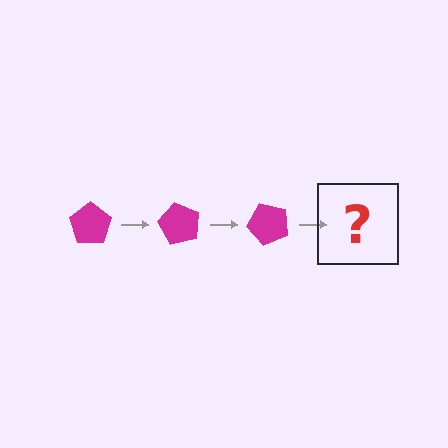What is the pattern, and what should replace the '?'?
The pattern is that the pentagon rotates 60 degrees each step. The '?' should be a magenta pentagon rotated 180 degrees.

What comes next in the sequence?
The next element should be a magenta pentagon rotated 180 degrees.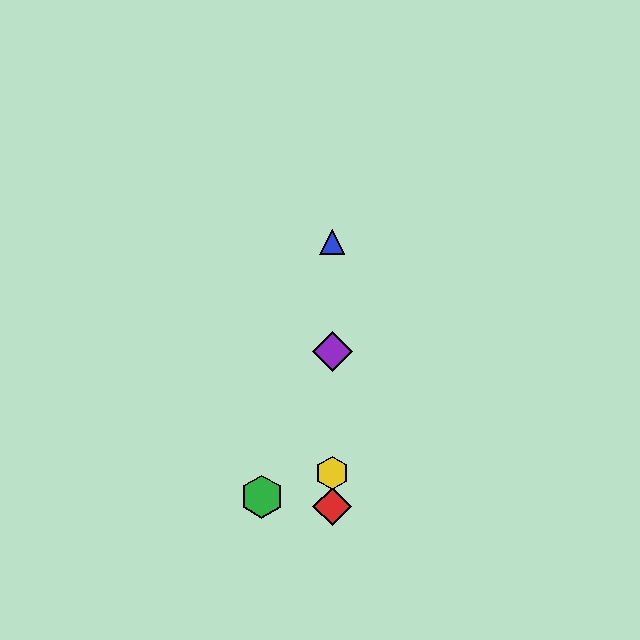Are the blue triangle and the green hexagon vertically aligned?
No, the blue triangle is at x≈332 and the green hexagon is at x≈262.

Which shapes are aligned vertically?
The red diamond, the blue triangle, the yellow hexagon, the purple diamond are aligned vertically.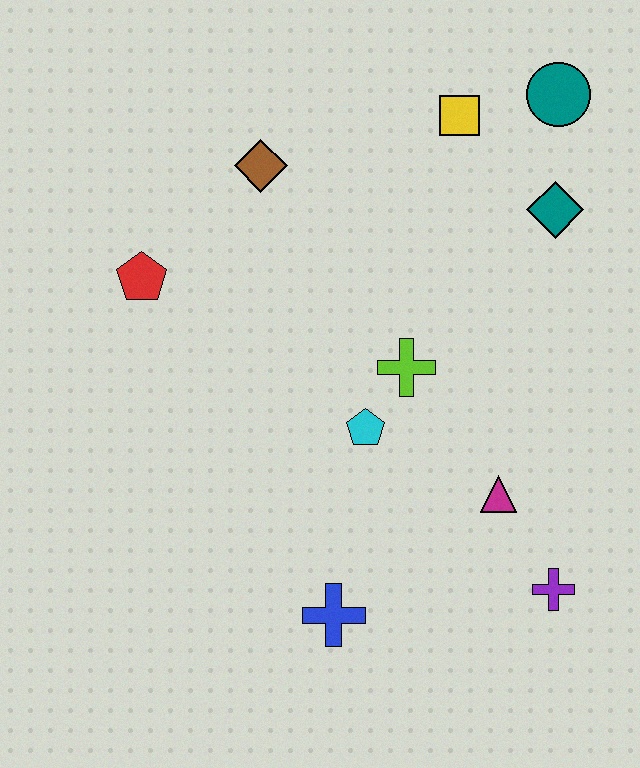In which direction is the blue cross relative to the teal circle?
The blue cross is below the teal circle.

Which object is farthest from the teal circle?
The blue cross is farthest from the teal circle.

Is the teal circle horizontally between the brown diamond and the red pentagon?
No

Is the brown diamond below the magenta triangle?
No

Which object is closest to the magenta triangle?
The purple cross is closest to the magenta triangle.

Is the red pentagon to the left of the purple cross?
Yes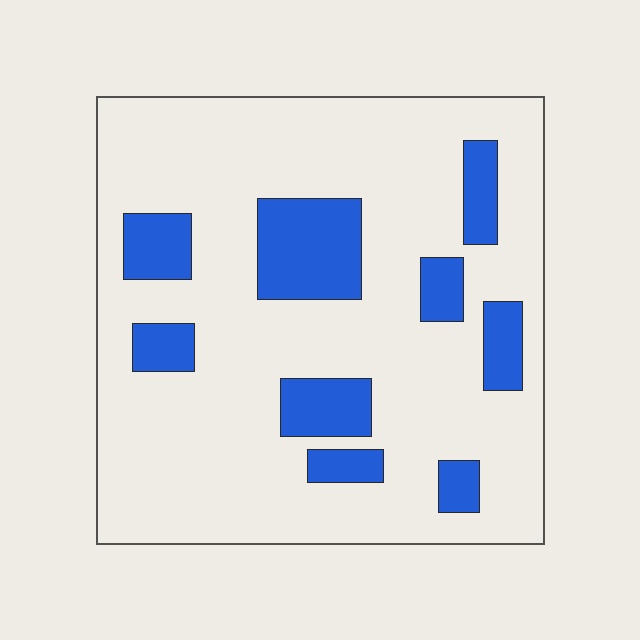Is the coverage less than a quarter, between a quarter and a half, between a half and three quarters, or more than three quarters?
Less than a quarter.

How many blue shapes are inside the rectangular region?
9.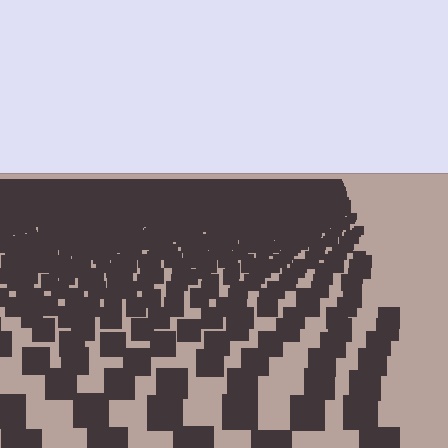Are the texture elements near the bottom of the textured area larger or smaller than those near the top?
Larger. Near the bottom, elements are closer to the viewer and appear at a bigger on-screen size.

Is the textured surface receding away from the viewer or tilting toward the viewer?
The surface is receding away from the viewer. Texture elements get smaller and denser toward the top.